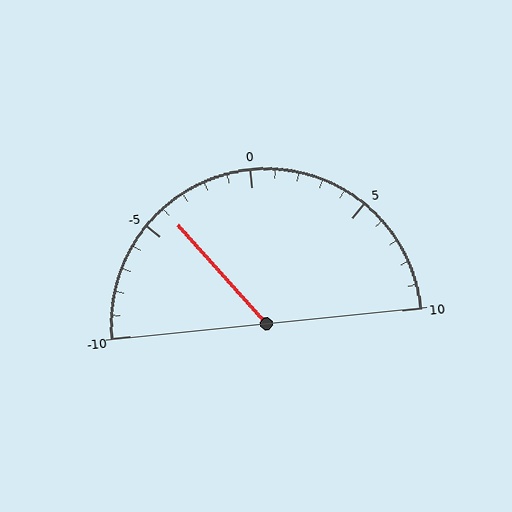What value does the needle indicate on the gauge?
The needle indicates approximately -4.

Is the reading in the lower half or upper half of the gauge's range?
The reading is in the lower half of the range (-10 to 10).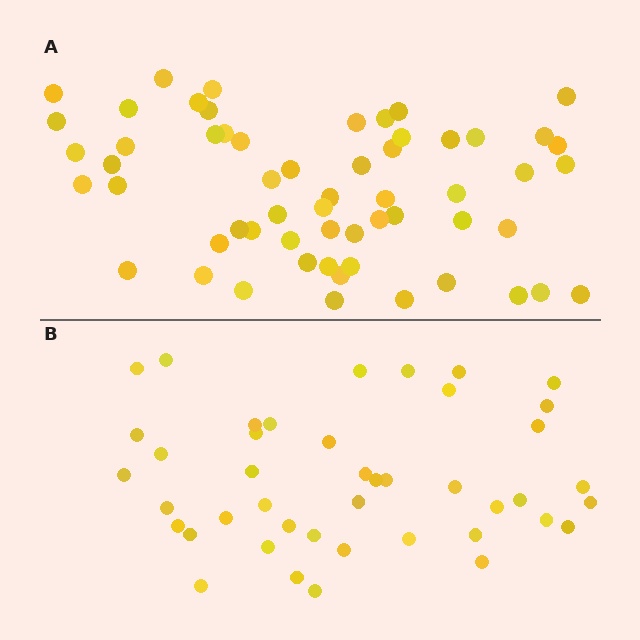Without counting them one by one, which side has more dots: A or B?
Region A (the top region) has more dots.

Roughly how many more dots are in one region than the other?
Region A has approximately 15 more dots than region B.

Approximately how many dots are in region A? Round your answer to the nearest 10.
About 60 dots. (The exact count is 58, which rounds to 60.)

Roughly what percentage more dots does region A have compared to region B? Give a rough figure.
About 35% more.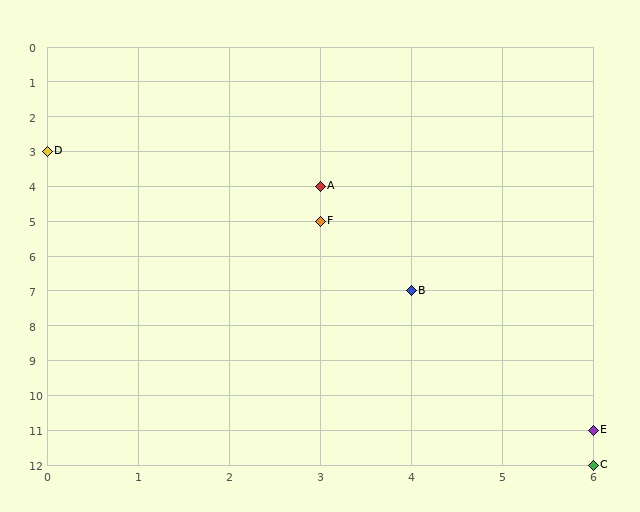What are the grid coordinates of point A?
Point A is at grid coordinates (3, 4).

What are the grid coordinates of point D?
Point D is at grid coordinates (0, 3).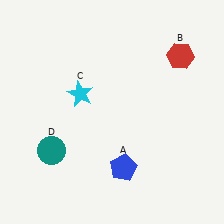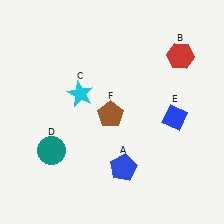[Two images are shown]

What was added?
A blue diamond (E), a brown pentagon (F) were added in Image 2.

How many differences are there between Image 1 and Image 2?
There are 2 differences between the two images.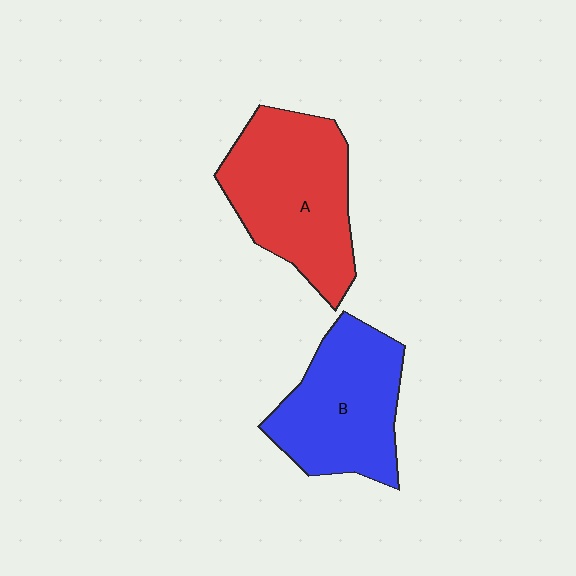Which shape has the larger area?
Shape A (red).